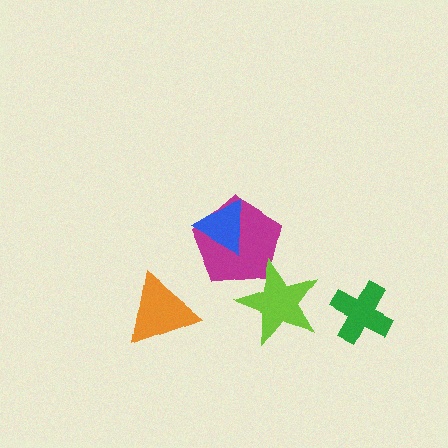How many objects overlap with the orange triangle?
0 objects overlap with the orange triangle.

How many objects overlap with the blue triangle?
1 object overlaps with the blue triangle.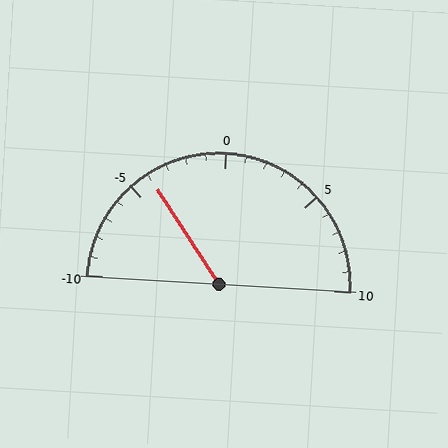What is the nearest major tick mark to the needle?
The nearest major tick mark is -5.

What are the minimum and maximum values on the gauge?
The gauge ranges from -10 to 10.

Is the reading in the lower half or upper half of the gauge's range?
The reading is in the lower half of the range (-10 to 10).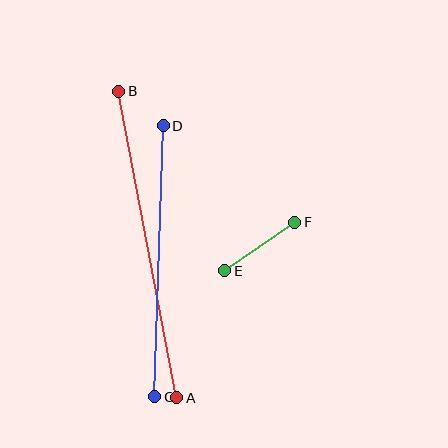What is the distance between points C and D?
The distance is approximately 271 pixels.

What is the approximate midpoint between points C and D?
The midpoint is at approximately (159, 261) pixels.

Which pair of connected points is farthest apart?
Points A and B are farthest apart.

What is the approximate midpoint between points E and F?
The midpoint is at approximately (260, 247) pixels.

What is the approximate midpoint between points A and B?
The midpoint is at approximately (148, 244) pixels.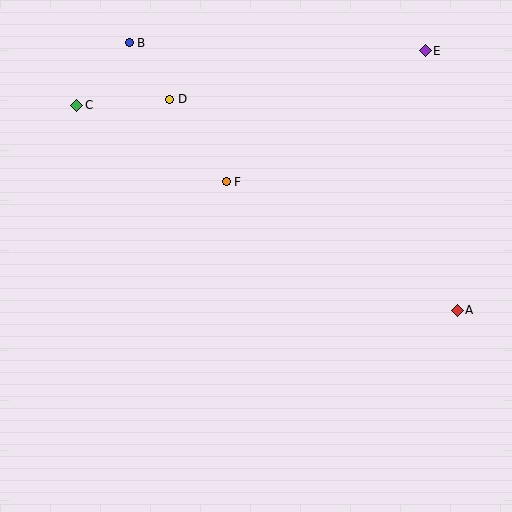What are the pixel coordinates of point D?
Point D is at (170, 99).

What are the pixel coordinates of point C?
Point C is at (77, 105).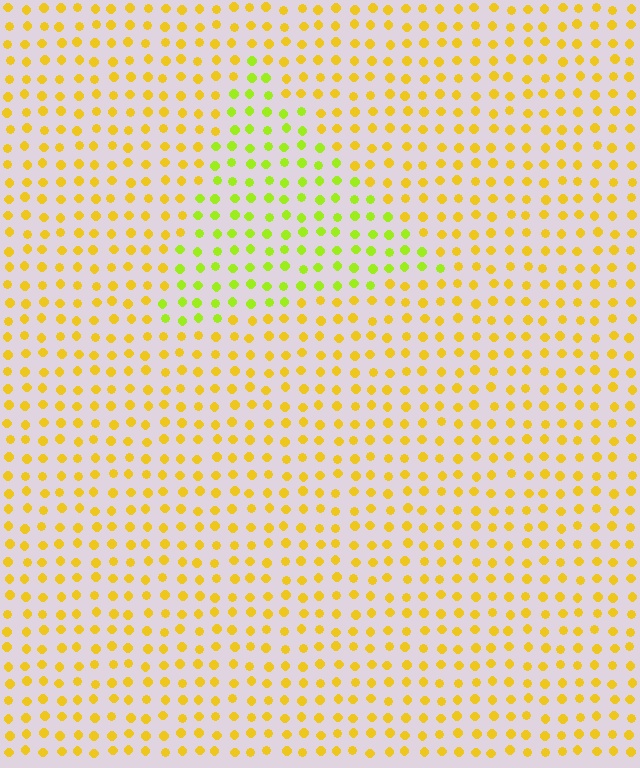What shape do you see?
I see a triangle.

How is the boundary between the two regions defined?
The boundary is defined purely by a slight shift in hue (about 35 degrees). Spacing, size, and orientation are identical on both sides.